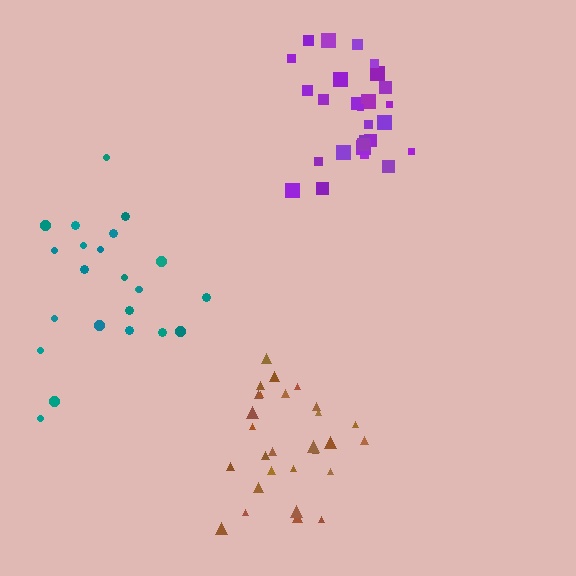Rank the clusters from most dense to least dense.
purple, brown, teal.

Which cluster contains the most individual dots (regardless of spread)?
Brown (29).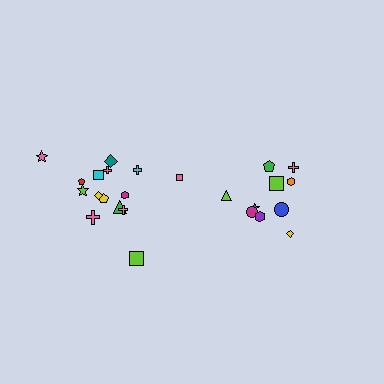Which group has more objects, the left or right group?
The left group.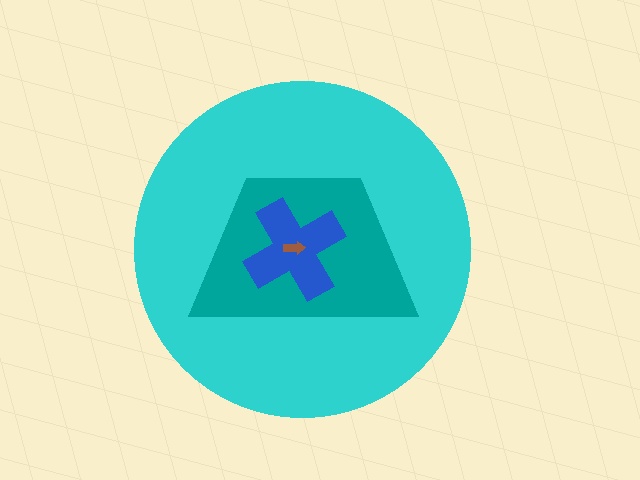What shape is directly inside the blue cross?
The brown arrow.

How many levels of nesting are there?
4.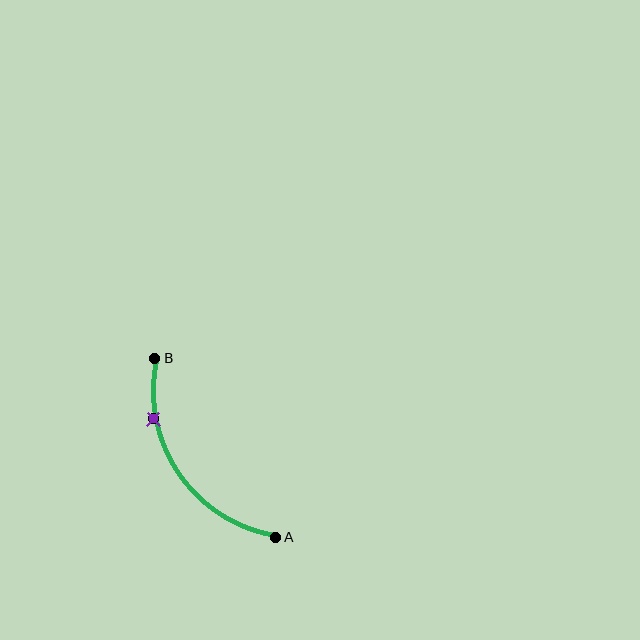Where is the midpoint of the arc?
The arc midpoint is the point on the curve farthest from the straight line joining A and B. It sits below and to the left of that line.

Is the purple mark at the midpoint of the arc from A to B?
No. The purple mark lies on the arc but is closer to endpoint B. The arc midpoint would be at the point on the curve equidistant along the arc from both A and B.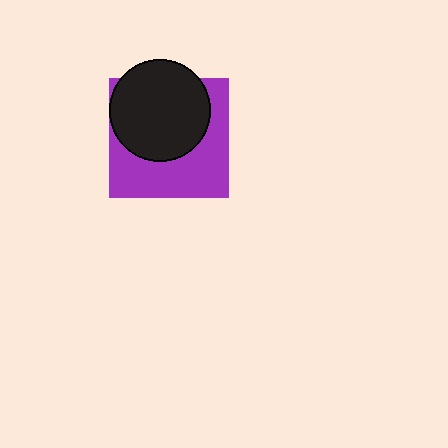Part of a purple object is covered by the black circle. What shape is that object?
It is a square.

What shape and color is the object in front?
The object in front is a black circle.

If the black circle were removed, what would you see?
You would see the complete purple square.